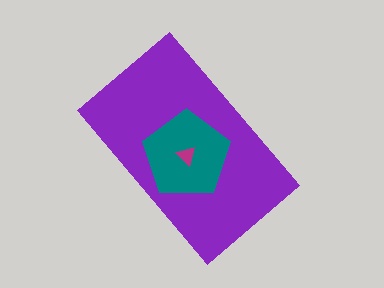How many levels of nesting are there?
3.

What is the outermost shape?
The purple rectangle.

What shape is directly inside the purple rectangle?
The teal pentagon.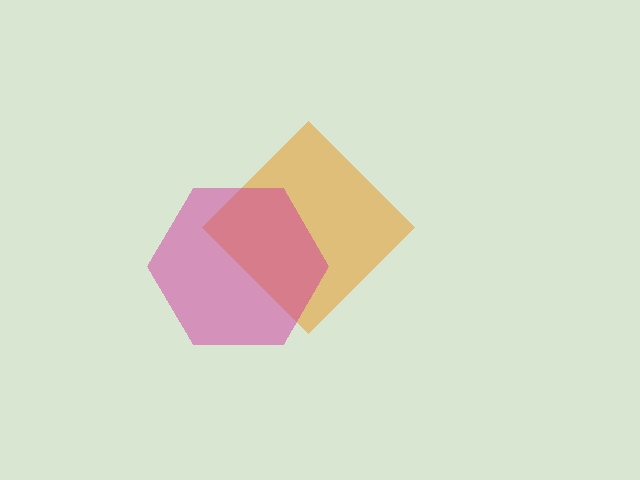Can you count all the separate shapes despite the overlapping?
Yes, there are 2 separate shapes.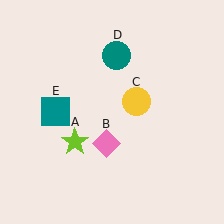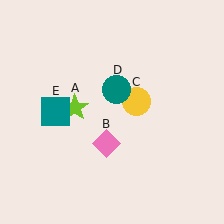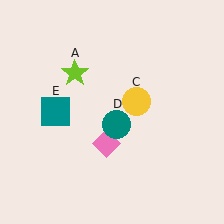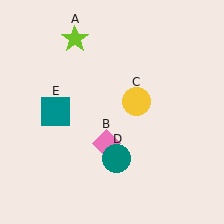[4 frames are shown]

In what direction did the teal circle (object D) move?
The teal circle (object D) moved down.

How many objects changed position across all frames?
2 objects changed position: lime star (object A), teal circle (object D).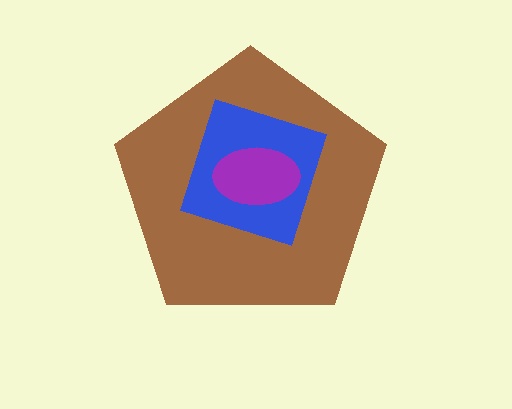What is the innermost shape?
The purple ellipse.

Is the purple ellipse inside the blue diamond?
Yes.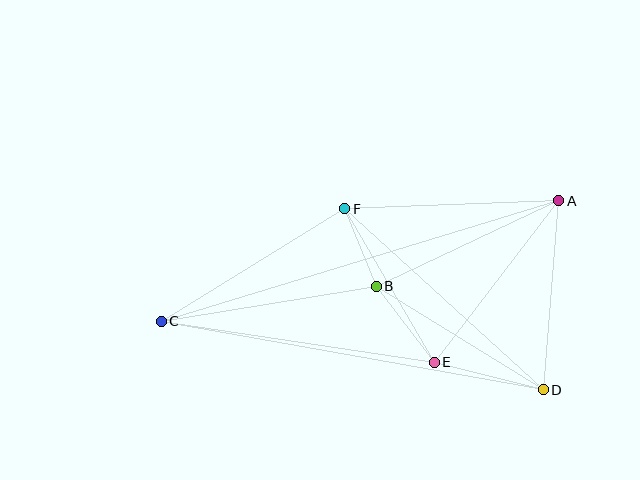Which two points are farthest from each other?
Points A and C are farthest from each other.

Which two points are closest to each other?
Points B and F are closest to each other.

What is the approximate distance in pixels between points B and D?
The distance between B and D is approximately 196 pixels.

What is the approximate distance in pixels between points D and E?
The distance between D and E is approximately 113 pixels.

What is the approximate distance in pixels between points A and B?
The distance between A and B is approximately 202 pixels.